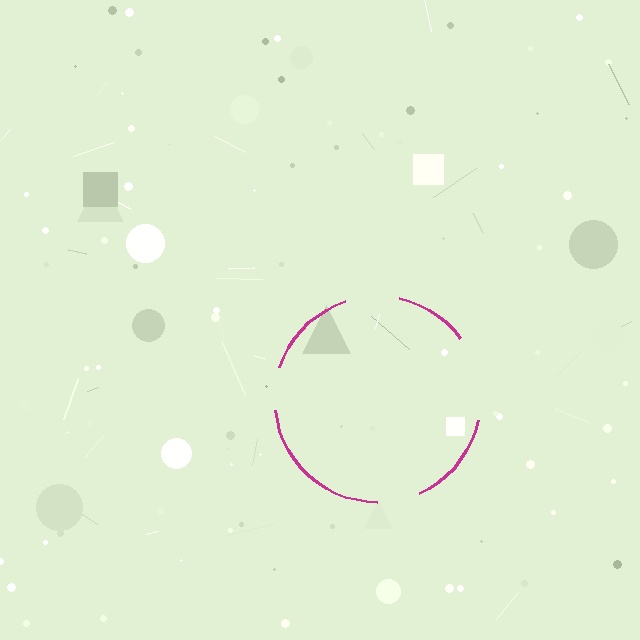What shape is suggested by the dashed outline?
The dashed outline suggests a circle.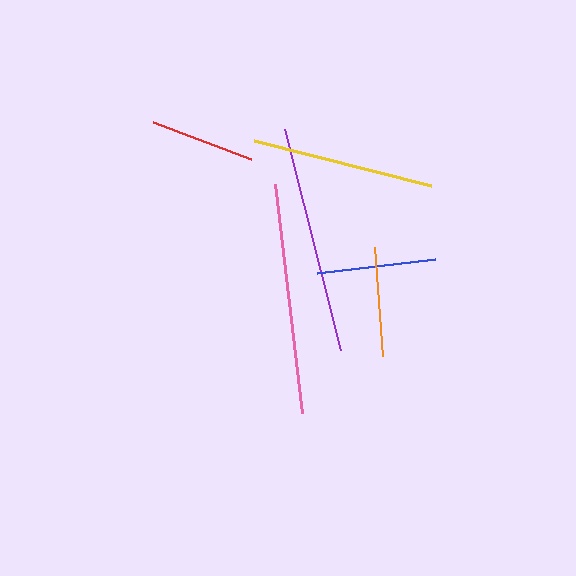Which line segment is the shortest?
The red line is the shortest at approximately 104 pixels.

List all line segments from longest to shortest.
From longest to shortest: pink, purple, yellow, blue, orange, red.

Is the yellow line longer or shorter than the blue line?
The yellow line is longer than the blue line.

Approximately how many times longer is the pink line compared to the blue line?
The pink line is approximately 1.9 times the length of the blue line.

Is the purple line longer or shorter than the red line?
The purple line is longer than the red line.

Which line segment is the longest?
The pink line is the longest at approximately 231 pixels.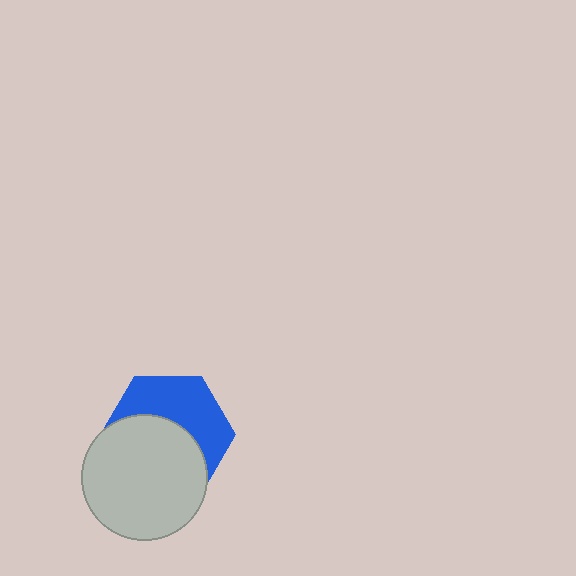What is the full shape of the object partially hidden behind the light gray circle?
The partially hidden object is a blue hexagon.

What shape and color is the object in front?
The object in front is a light gray circle.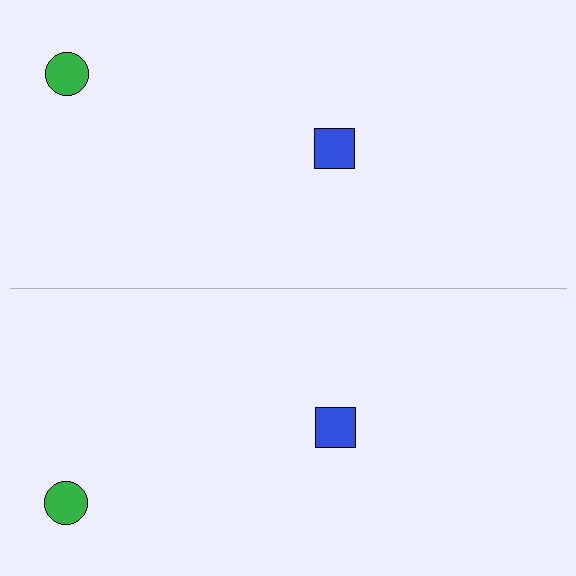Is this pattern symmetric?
Yes, this pattern has bilateral (reflection) symmetry.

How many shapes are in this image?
There are 4 shapes in this image.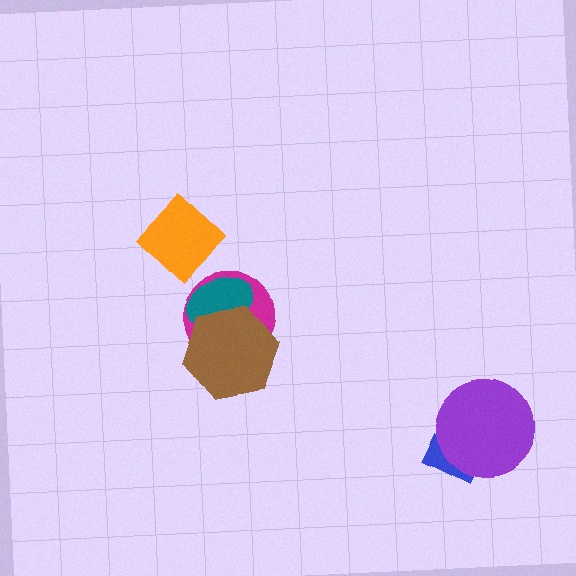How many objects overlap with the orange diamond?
0 objects overlap with the orange diamond.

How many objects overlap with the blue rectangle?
1 object overlaps with the blue rectangle.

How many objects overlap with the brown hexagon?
2 objects overlap with the brown hexagon.